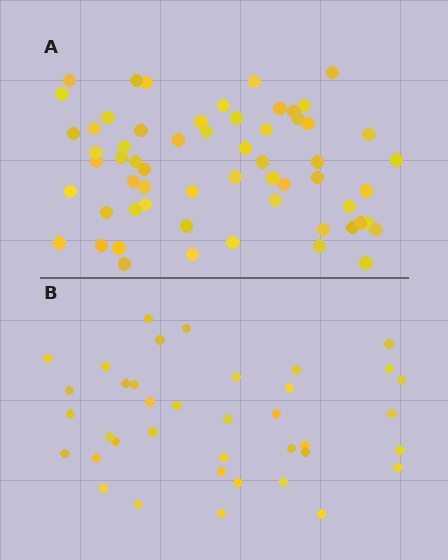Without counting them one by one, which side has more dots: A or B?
Region A (the top region) has more dots.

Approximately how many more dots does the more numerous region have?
Region A has approximately 20 more dots than region B.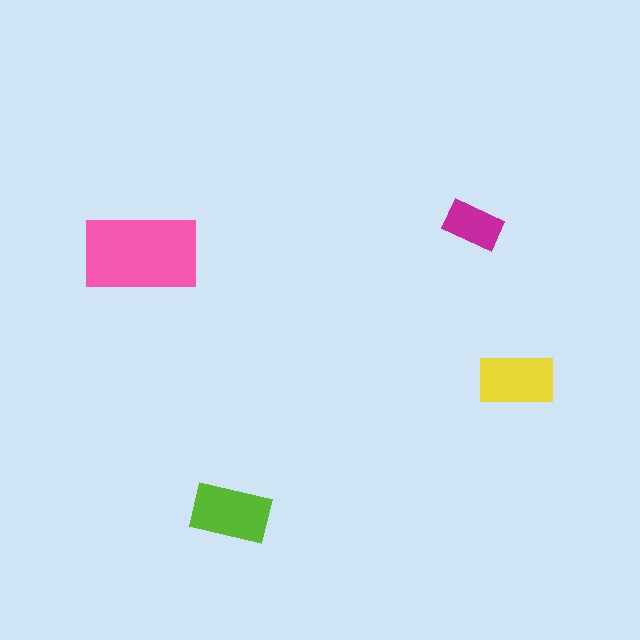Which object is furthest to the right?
The yellow rectangle is rightmost.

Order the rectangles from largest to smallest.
the pink one, the lime one, the yellow one, the magenta one.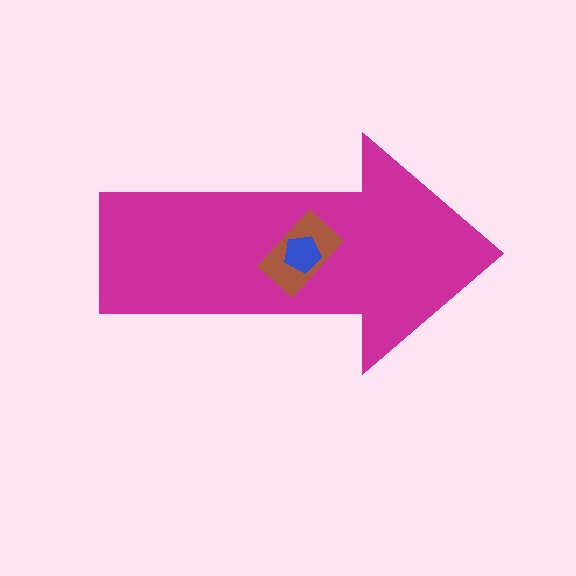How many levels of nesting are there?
3.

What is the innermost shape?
The blue pentagon.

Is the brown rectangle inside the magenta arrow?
Yes.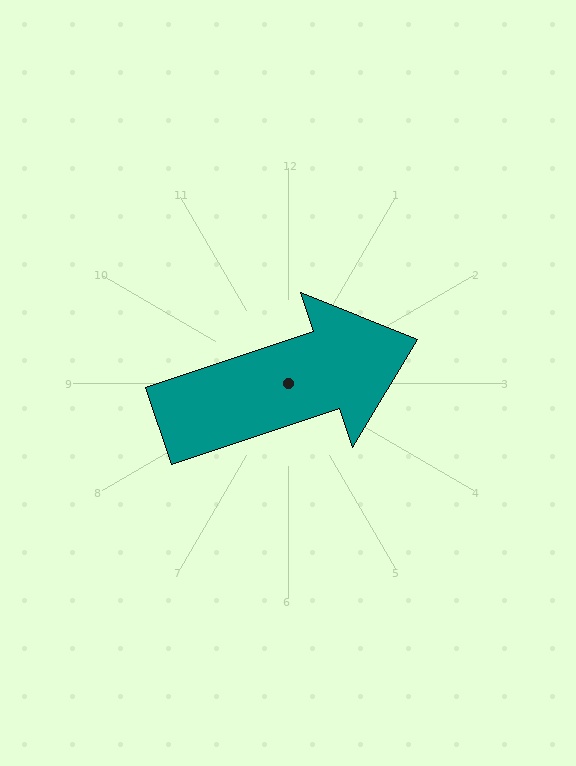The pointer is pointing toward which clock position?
Roughly 2 o'clock.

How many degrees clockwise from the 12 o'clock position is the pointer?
Approximately 72 degrees.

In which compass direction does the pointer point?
East.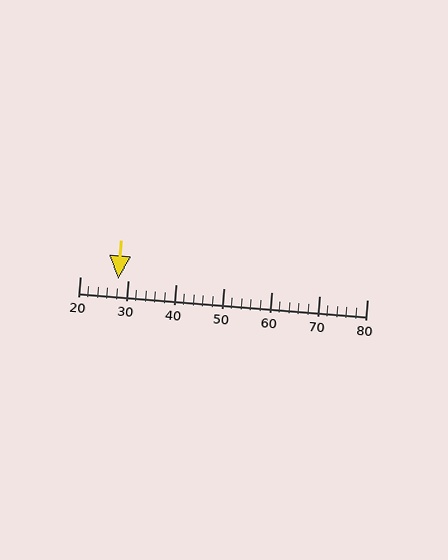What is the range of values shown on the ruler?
The ruler shows values from 20 to 80.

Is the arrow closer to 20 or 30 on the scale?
The arrow is closer to 30.